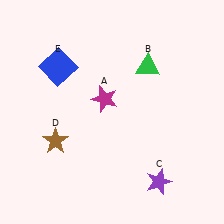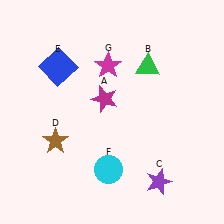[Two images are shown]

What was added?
A cyan circle (F), a magenta star (G) were added in Image 2.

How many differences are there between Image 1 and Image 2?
There are 2 differences between the two images.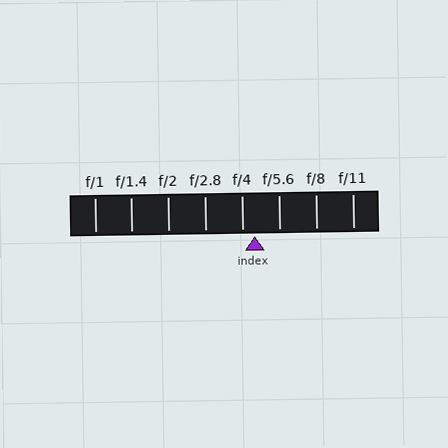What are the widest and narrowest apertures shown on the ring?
The widest aperture shown is f/1 and the narrowest is f/11.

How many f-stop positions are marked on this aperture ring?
There are 8 f-stop positions marked.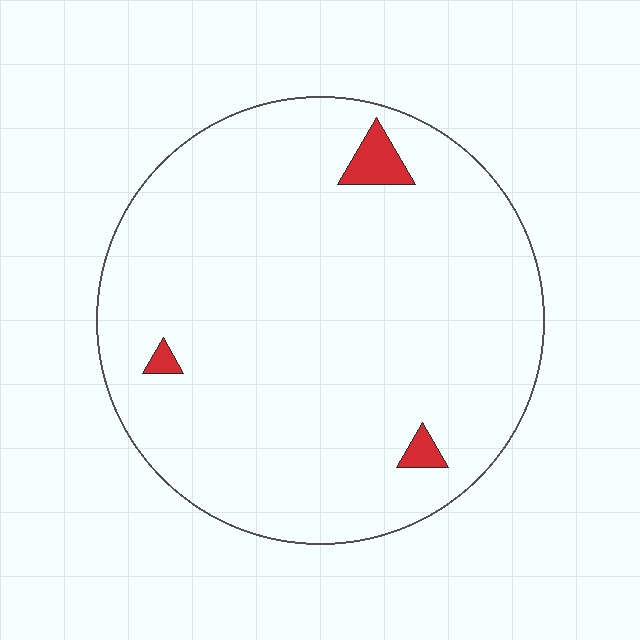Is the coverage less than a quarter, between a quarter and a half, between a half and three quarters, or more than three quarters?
Less than a quarter.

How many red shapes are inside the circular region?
3.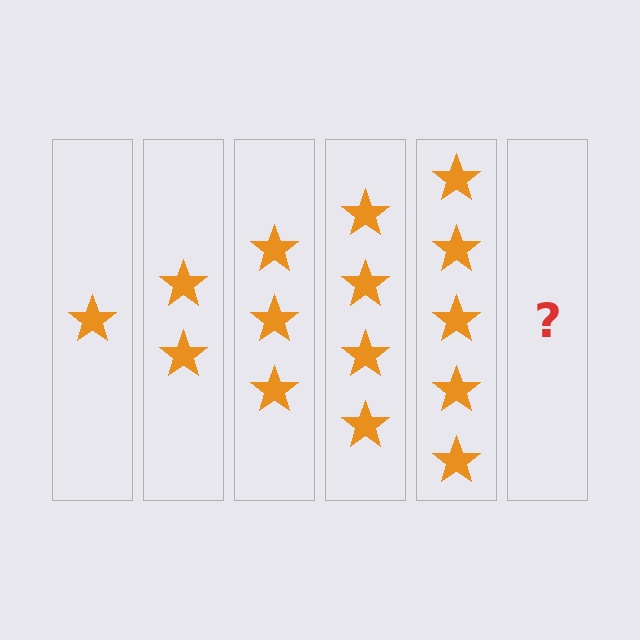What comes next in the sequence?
The next element should be 6 stars.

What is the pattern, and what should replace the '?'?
The pattern is that each step adds one more star. The '?' should be 6 stars.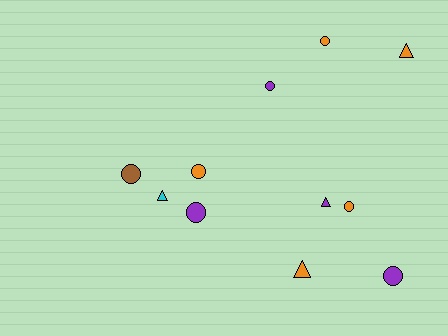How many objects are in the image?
There are 11 objects.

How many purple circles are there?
There are 3 purple circles.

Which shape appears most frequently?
Circle, with 7 objects.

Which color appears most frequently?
Orange, with 5 objects.